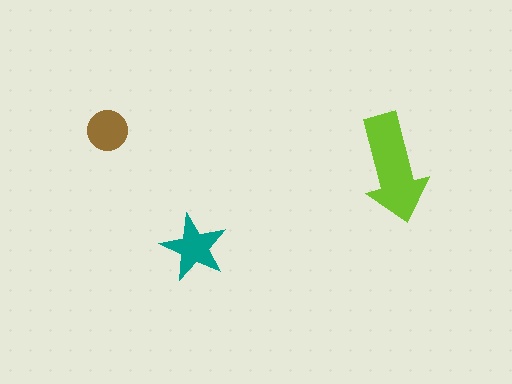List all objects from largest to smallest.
The lime arrow, the teal star, the brown circle.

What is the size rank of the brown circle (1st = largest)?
3rd.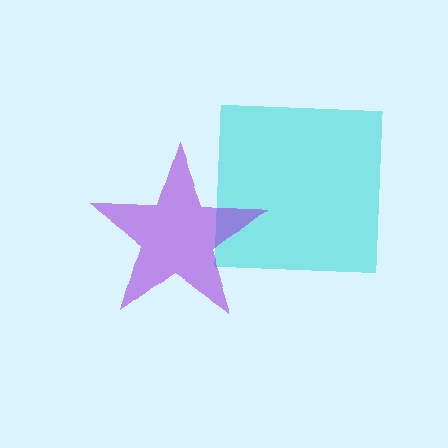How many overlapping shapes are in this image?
There are 2 overlapping shapes in the image.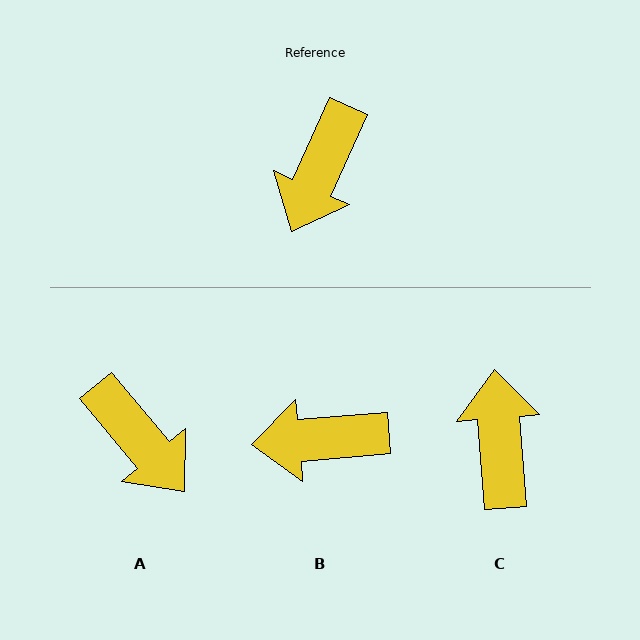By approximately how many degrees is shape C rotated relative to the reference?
Approximately 151 degrees clockwise.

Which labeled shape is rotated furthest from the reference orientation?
C, about 151 degrees away.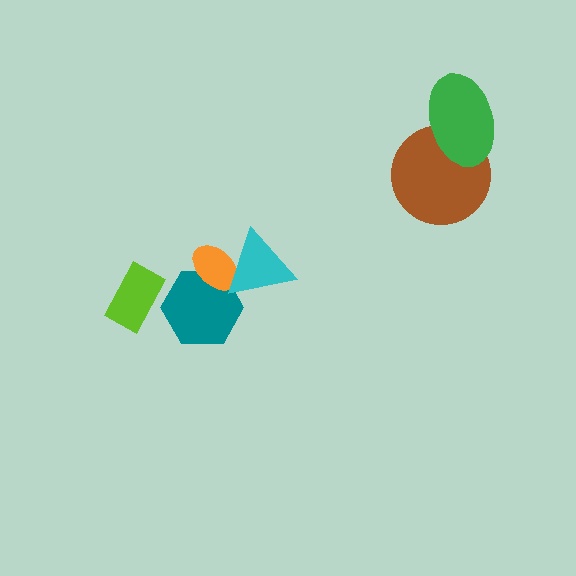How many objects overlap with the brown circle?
1 object overlaps with the brown circle.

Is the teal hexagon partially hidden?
Yes, it is partially covered by another shape.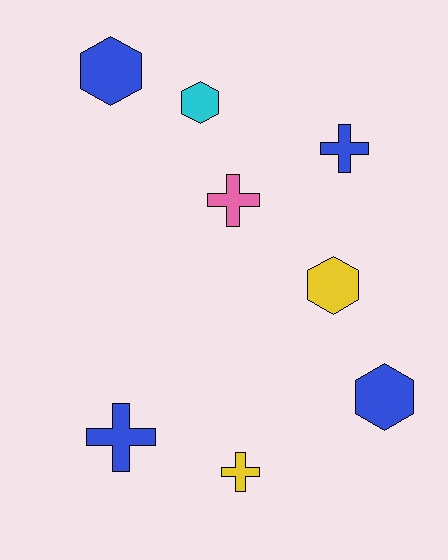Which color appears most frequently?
Blue, with 4 objects.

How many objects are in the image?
There are 8 objects.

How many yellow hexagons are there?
There is 1 yellow hexagon.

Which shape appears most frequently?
Cross, with 4 objects.